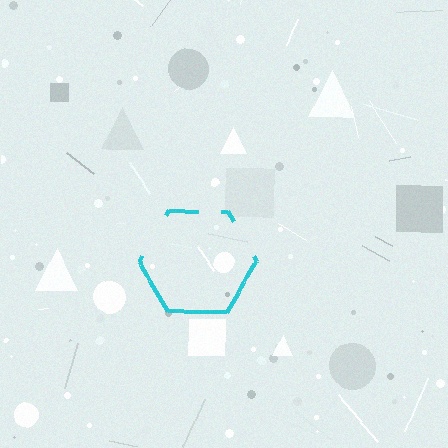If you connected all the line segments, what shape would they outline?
They would outline a hexagon.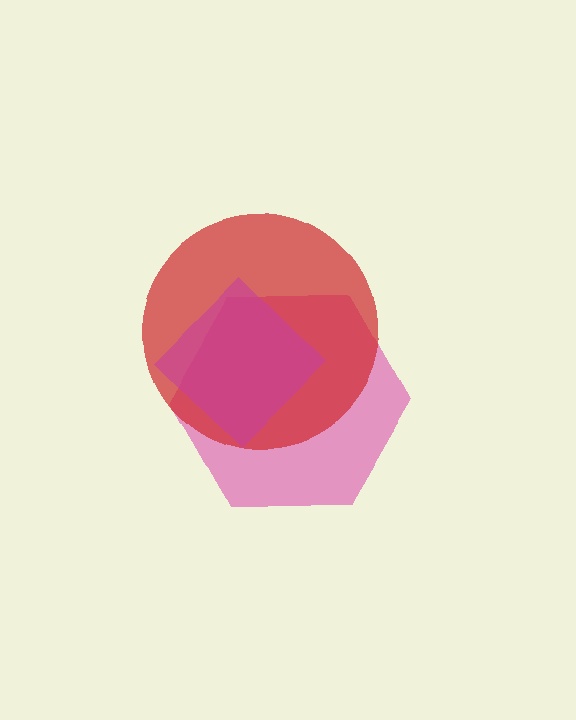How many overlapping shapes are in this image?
There are 3 overlapping shapes in the image.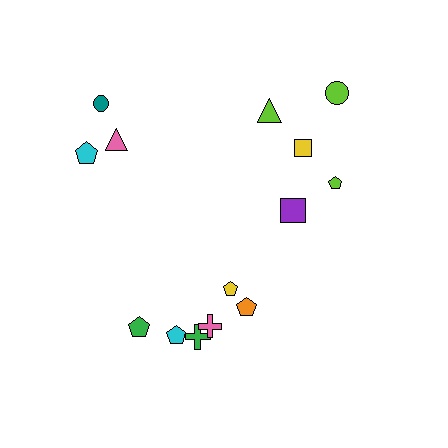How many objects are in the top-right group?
There are 5 objects.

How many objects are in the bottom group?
There are 6 objects.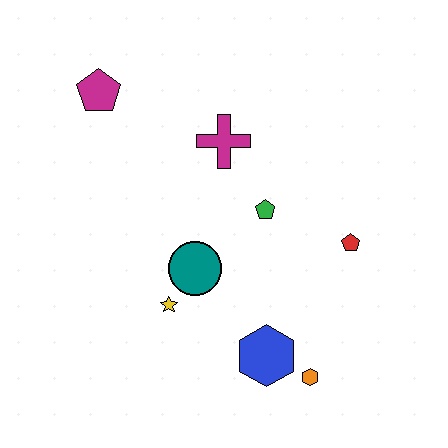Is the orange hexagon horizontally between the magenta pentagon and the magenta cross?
No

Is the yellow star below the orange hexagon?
No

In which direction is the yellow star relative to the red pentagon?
The yellow star is to the left of the red pentagon.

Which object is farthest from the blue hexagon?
The magenta pentagon is farthest from the blue hexagon.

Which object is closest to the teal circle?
The yellow star is closest to the teal circle.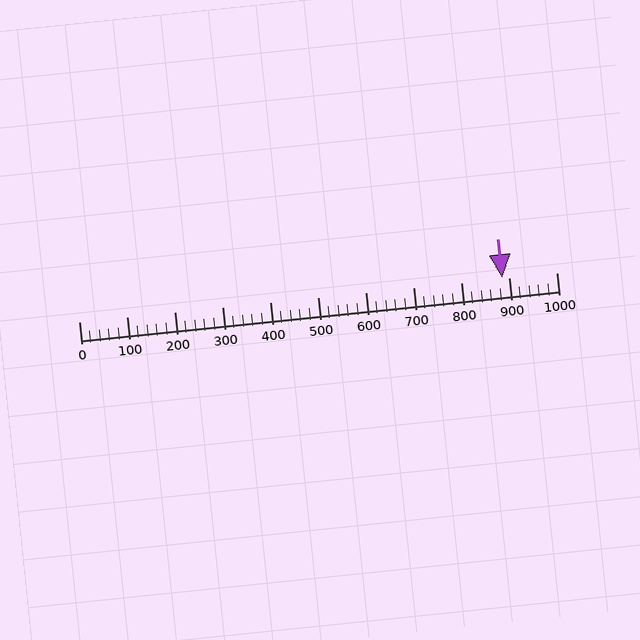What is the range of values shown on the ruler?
The ruler shows values from 0 to 1000.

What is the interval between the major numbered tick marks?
The major tick marks are spaced 100 units apart.